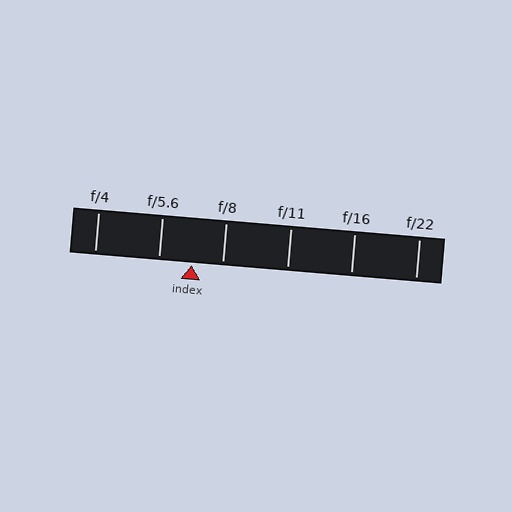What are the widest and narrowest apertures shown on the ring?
The widest aperture shown is f/4 and the narrowest is f/22.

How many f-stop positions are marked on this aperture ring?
There are 6 f-stop positions marked.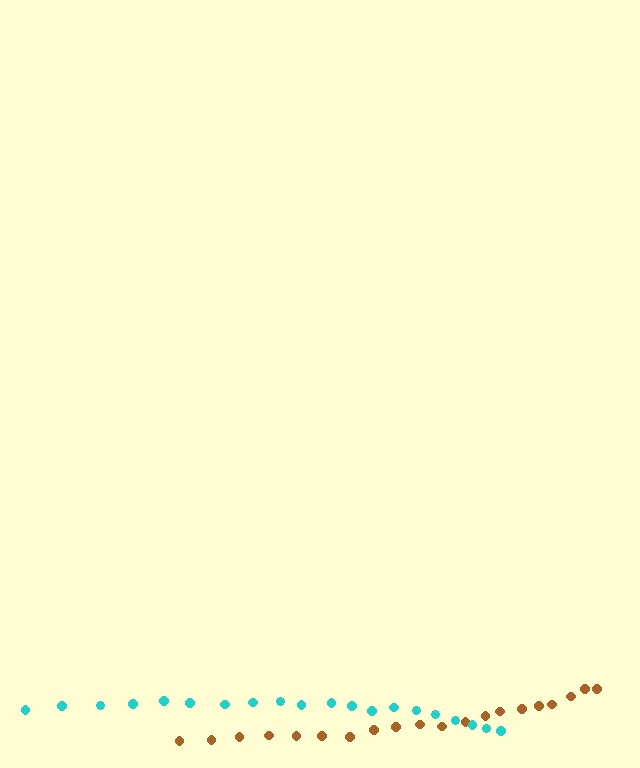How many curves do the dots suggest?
There are 2 distinct paths.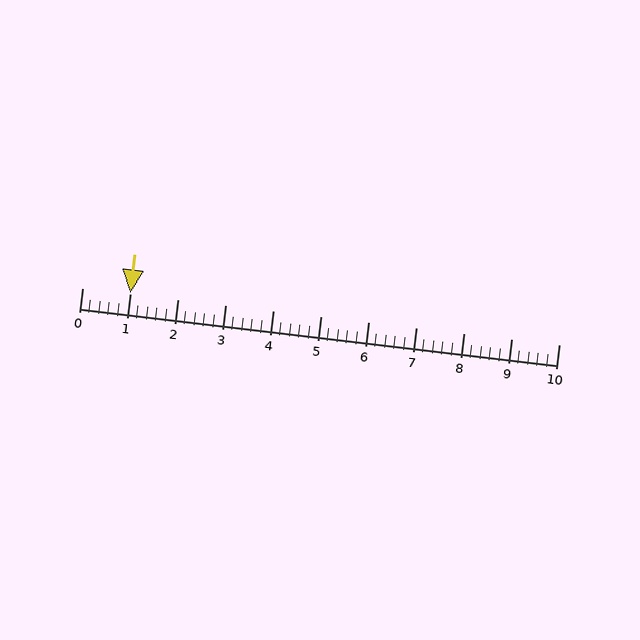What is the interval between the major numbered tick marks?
The major tick marks are spaced 1 units apart.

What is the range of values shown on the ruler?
The ruler shows values from 0 to 10.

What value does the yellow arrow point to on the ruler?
The yellow arrow points to approximately 1.0.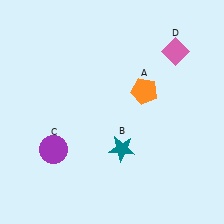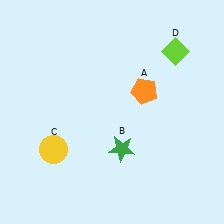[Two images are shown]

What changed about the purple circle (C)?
In Image 1, C is purple. In Image 2, it changed to yellow.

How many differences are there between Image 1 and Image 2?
There are 3 differences between the two images.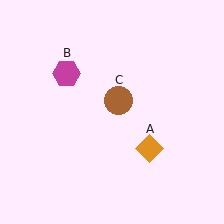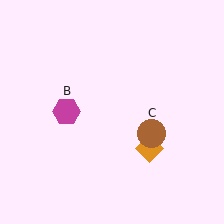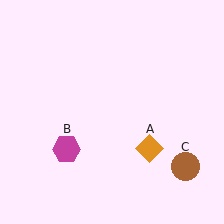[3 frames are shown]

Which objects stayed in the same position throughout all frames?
Orange diamond (object A) remained stationary.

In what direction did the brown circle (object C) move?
The brown circle (object C) moved down and to the right.